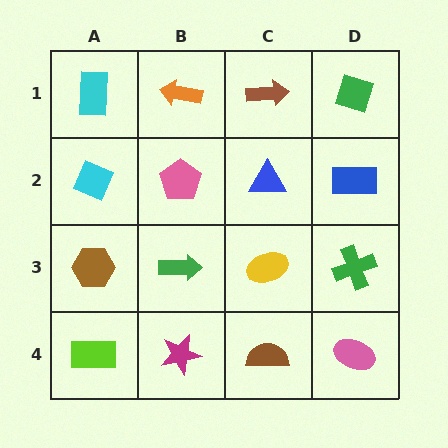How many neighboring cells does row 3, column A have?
3.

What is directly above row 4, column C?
A yellow ellipse.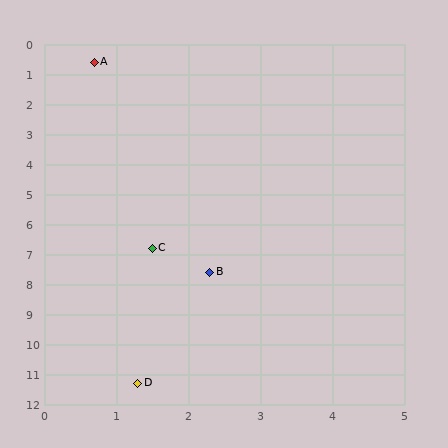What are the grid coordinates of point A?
Point A is at approximately (0.7, 0.6).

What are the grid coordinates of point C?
Point C is at approximately (1.5, 6.8).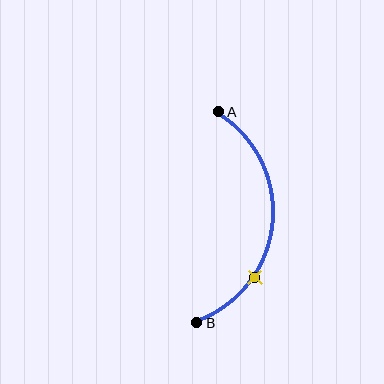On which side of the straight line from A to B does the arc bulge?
The arc bulges to the right of the straight line connecting A and B.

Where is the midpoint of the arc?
The arc midpoint is the point on the curve farthest from the straight line joining A and B. It sits to the right of that line.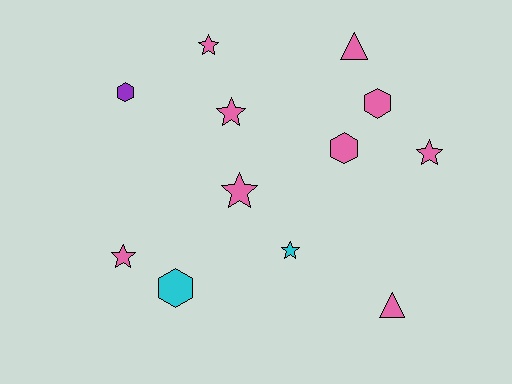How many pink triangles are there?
There are 2 pink triangles.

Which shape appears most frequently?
Star, with 6 objects.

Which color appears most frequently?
Pink, with 9 objects.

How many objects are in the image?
There are 12 objects.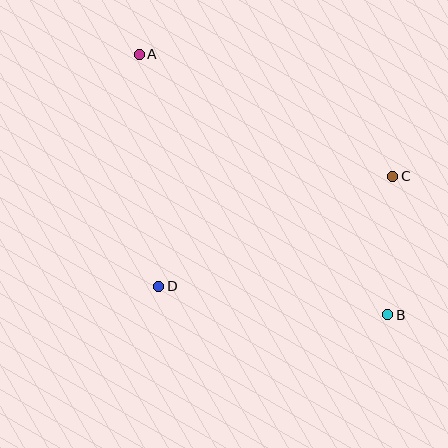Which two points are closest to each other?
Points B and C are closest to each other.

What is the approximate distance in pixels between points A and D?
The distance between A and D is approximately 232 pixels.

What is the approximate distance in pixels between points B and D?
The distance between B and D is approximately 231 pixels.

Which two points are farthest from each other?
Points A and B are farthest from each other.